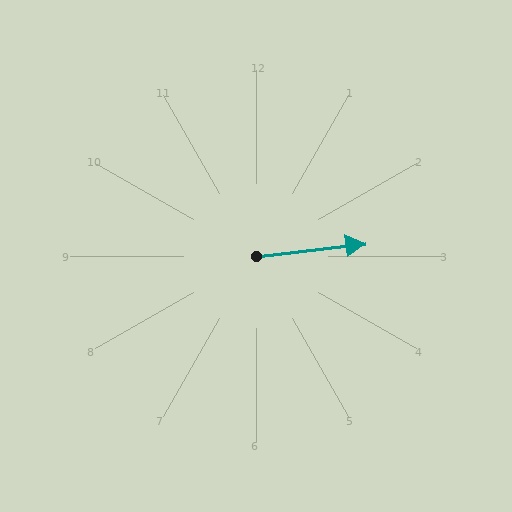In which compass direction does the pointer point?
East.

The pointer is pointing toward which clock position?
Roughly 3 o'clock.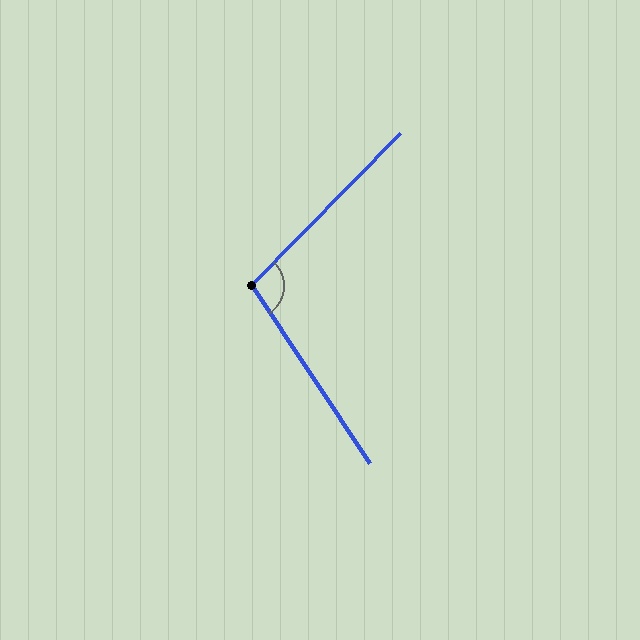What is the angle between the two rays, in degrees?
Approximately 102 degrees.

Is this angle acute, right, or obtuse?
It is obtuse.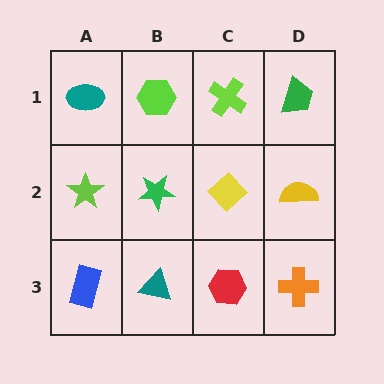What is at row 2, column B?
A green star.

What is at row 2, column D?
A yellow semicircle.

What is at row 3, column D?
An orange cross.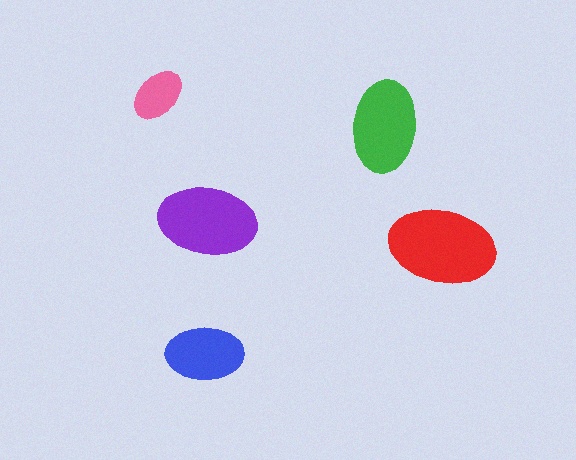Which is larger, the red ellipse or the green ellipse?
The red one.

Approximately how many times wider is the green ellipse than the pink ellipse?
About 1.5 times wider.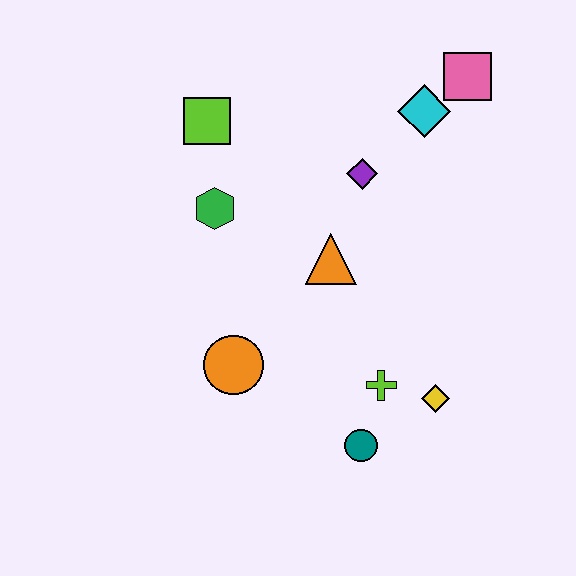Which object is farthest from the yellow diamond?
The lime square is farthest from the yellow diamond.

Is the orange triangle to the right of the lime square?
Yes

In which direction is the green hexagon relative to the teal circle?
The green hexagon is above the teal circle.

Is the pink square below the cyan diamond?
No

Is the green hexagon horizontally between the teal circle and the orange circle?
No